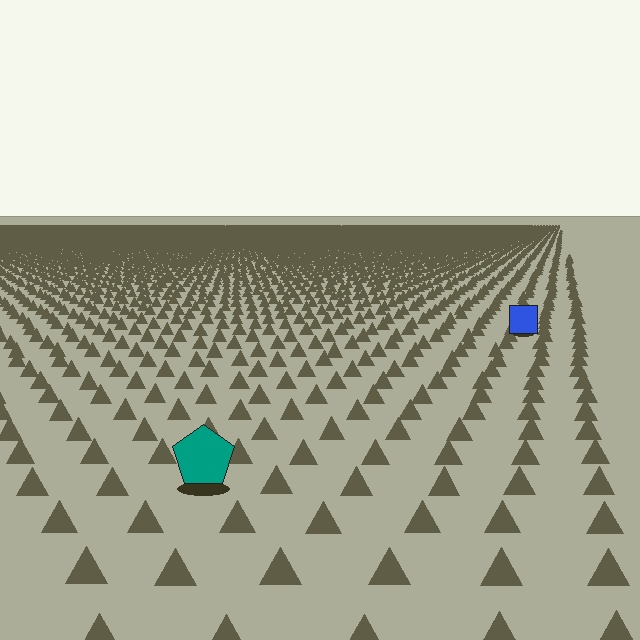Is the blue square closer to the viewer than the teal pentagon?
No. The teal pentagon is closer — you can tell from the texture gradient: the ground texture is coarser near it.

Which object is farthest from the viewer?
The blue square is farthest from the viewer. It appears smaller and the ground texture around it is denser.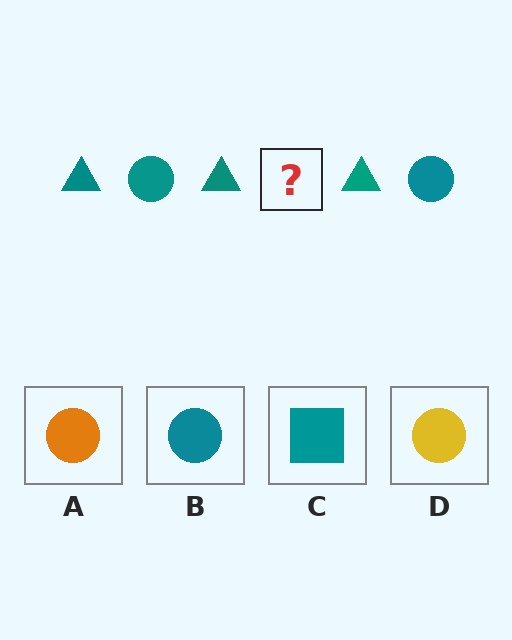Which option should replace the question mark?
Option B.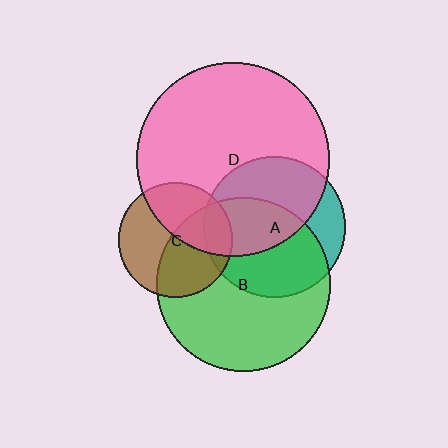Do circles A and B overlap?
Yes.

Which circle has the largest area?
Circle D (pink).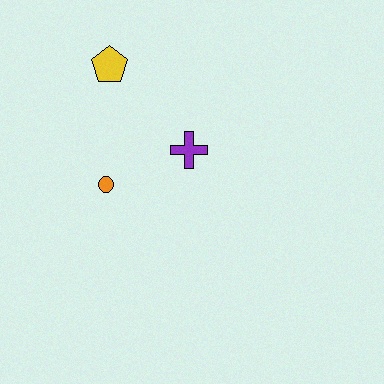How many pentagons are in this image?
There is 1 pentagon.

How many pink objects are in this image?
There are no pink objects.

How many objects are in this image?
There are 3 objects.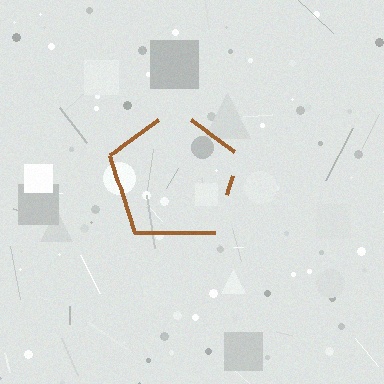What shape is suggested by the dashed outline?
The dashed outline suggests a pentagon.